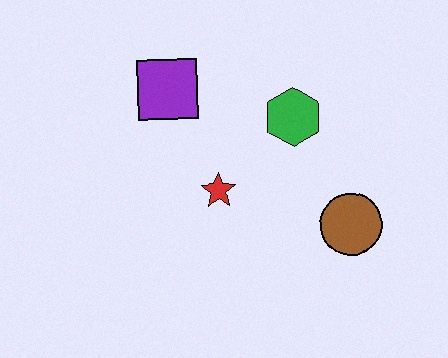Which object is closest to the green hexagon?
The red star is closest to the green hexagon.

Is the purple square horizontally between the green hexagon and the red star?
No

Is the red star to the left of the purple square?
No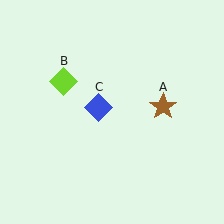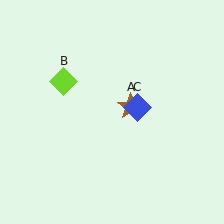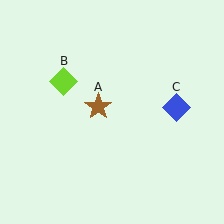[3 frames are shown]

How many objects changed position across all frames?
2 objects changed position: brown star (object A), blue diamond (object C).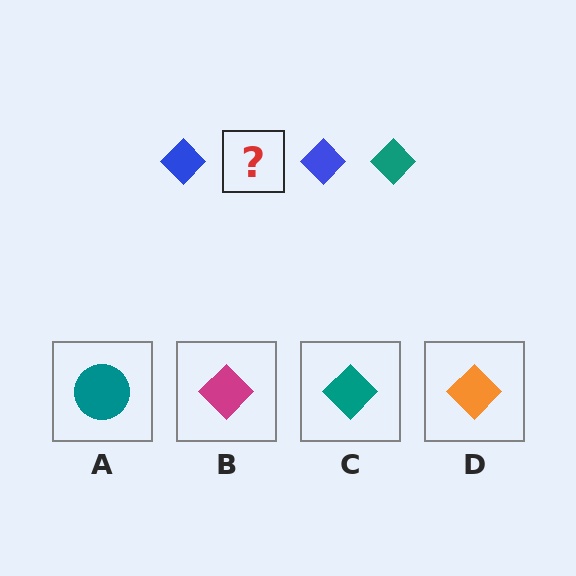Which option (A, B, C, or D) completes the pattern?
C.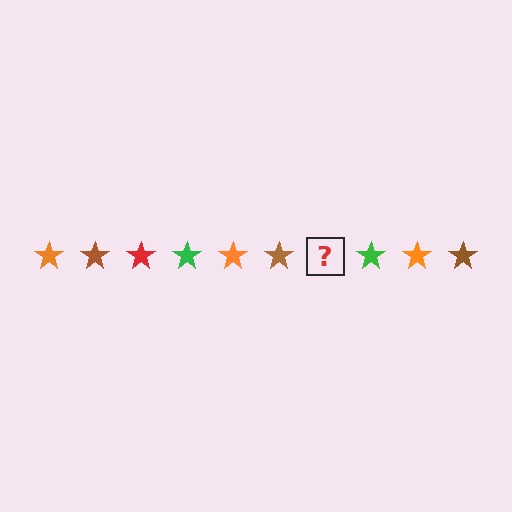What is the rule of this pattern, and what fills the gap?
The rule is that the pattern cycles through orange, brown, red, green stars. The gap should be filled with a red star.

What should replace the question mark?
The question mark should be replaced with a red star.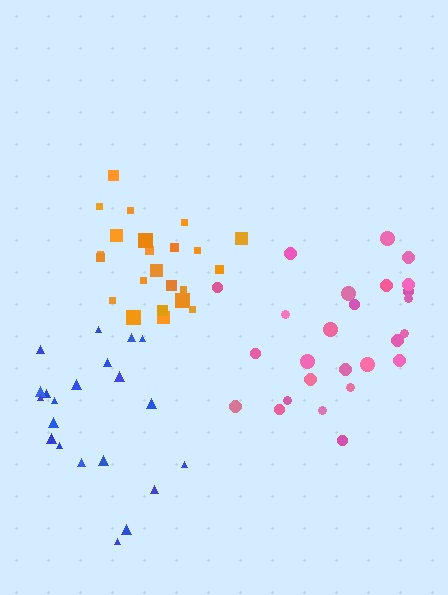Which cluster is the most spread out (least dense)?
Pink.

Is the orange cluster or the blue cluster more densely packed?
Orange.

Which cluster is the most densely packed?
Orange.